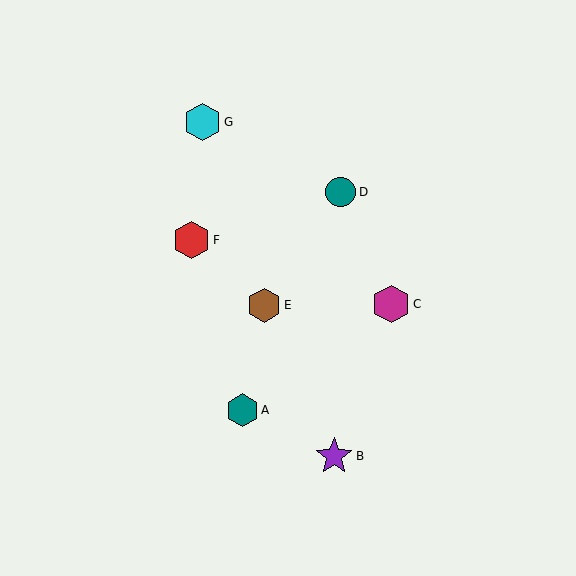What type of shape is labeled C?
Shape C is a magenta hexagon.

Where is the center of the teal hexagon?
The center of the teal hexagon is at (242, 410).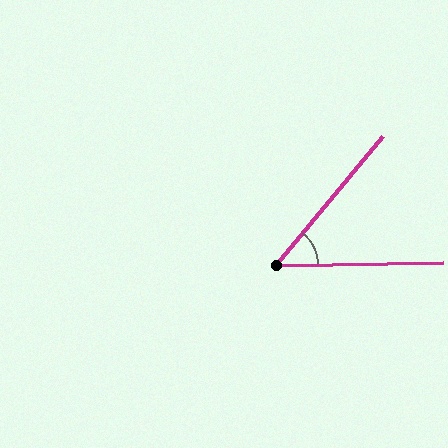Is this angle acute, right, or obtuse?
It is acute.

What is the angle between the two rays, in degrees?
Approximately 49 degrees.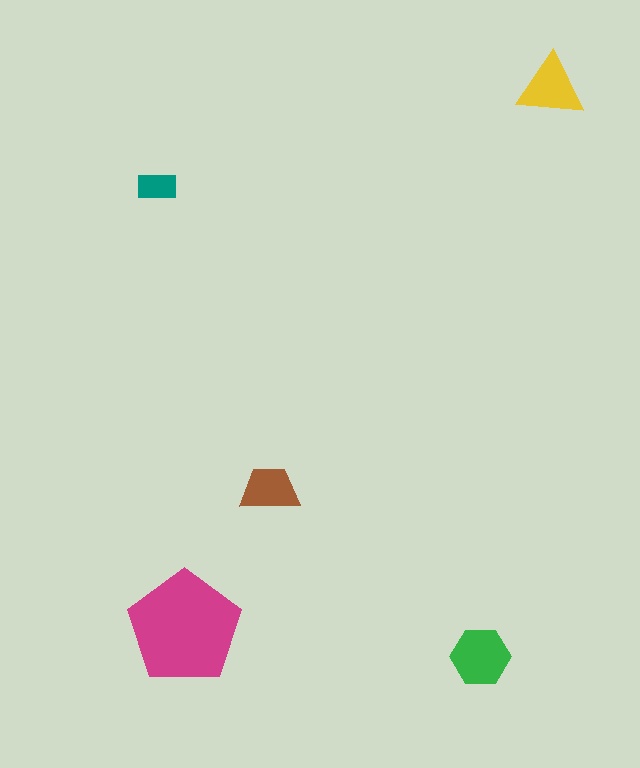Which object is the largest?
The magenta pentagon.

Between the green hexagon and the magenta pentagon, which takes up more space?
The magenta pentagon.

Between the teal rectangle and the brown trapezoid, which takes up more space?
The brown trapezoid.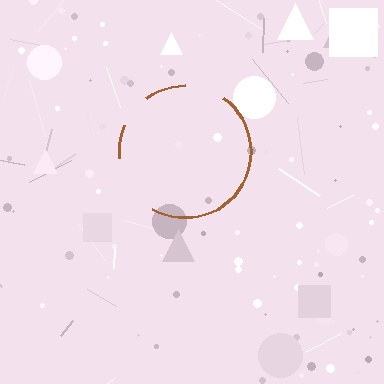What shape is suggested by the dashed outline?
The dashed outline suggests a circle.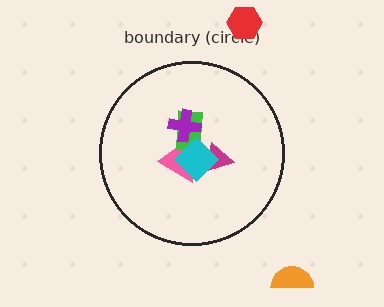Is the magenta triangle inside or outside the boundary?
Inside.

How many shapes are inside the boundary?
5 inside, 2 outside.